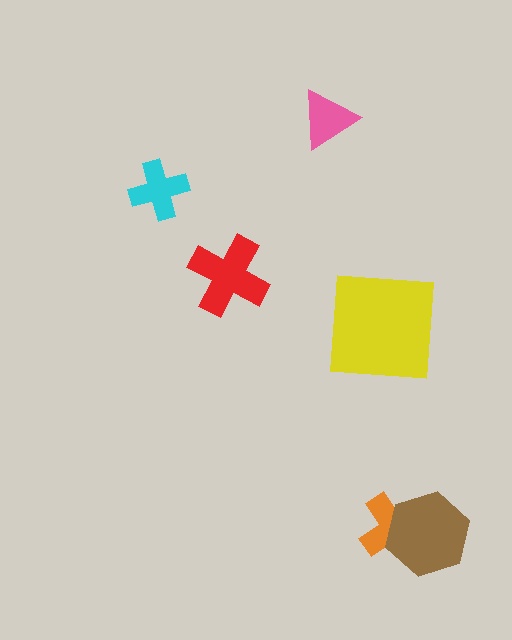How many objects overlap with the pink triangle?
0 objects overlap with the pink triangle.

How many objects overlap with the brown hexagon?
1 object overlaps with the brown hexagon.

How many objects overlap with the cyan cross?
0 objects overlap with the cyan cross.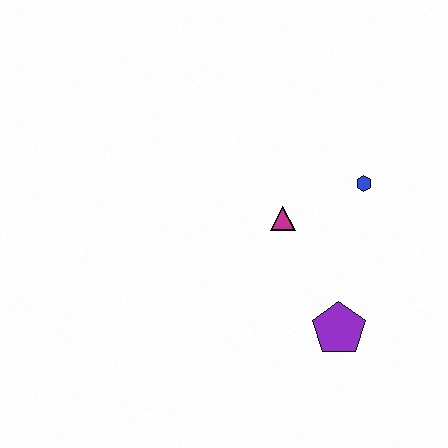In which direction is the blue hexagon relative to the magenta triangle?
The blue hexagon is to the right of the magenta triangle.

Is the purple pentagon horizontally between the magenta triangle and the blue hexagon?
Yes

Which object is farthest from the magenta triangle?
The purple pentagon is farthest from the magenta triangle.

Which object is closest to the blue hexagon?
The magenta triangle is closest to the blue hexagon.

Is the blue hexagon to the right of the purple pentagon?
Yes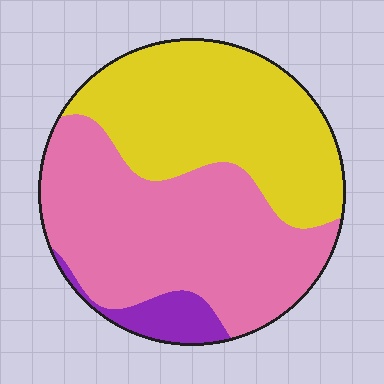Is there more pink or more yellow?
Pink.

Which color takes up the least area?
Purple, at roughly 5%.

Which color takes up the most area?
Pink, at roughly 50%.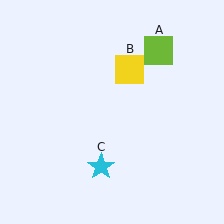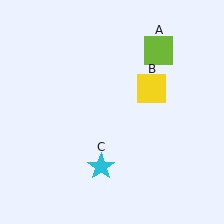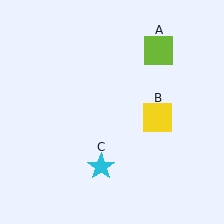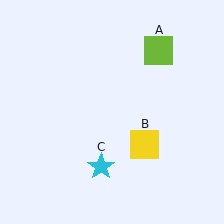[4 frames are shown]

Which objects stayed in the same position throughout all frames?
Lime square (object A) and cyan star (object C) remained stationary.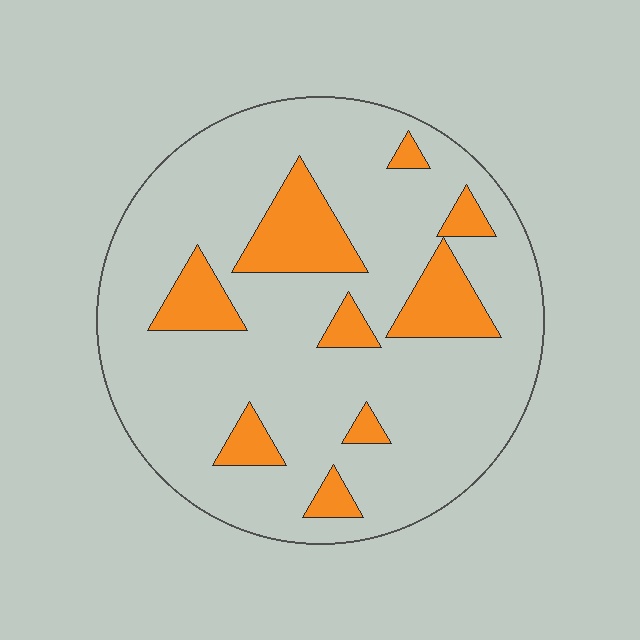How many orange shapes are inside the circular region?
9.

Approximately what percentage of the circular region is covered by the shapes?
Approximately 20%.